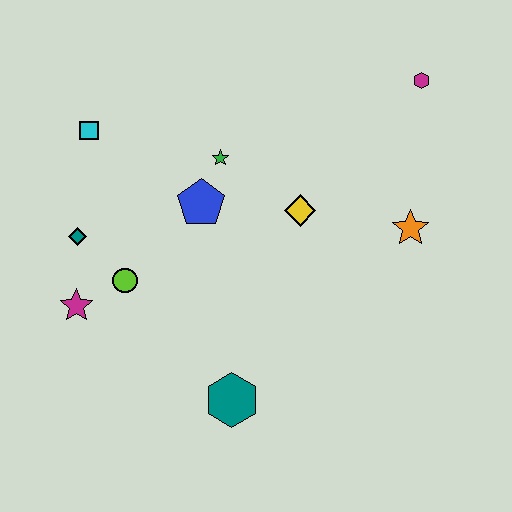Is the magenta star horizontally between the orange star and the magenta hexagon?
No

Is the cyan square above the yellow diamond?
Yes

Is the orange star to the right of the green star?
Yes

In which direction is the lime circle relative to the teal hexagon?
The lime circle is above the teal hexagon.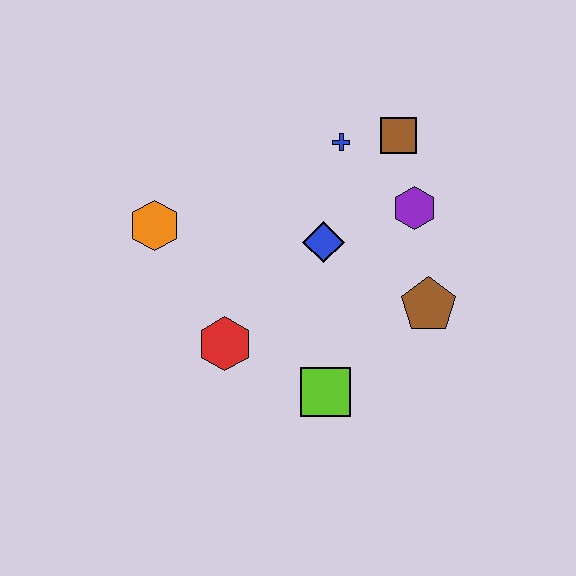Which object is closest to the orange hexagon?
The red hexagon is closest to the orange hexagon.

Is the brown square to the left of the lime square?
No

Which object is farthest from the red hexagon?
The brown square is farthest from the red hexagon.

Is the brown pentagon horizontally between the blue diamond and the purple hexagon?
No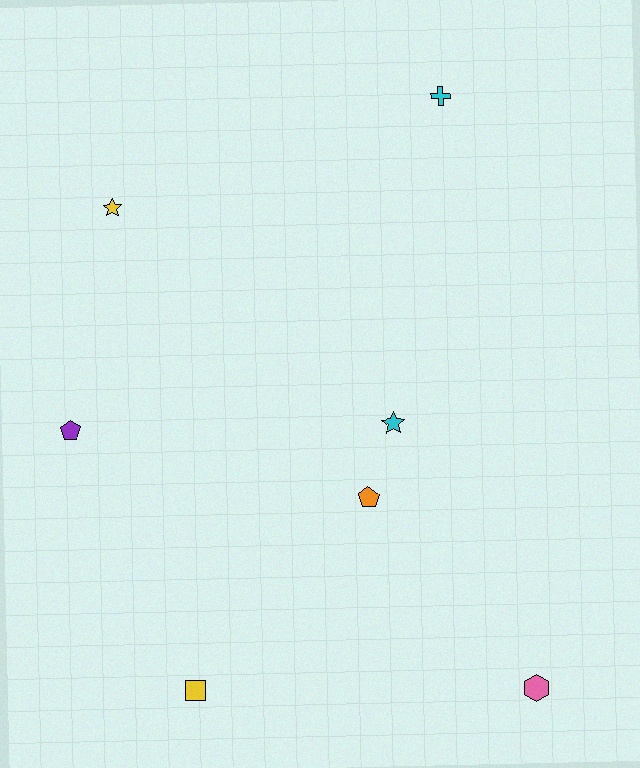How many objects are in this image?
There are 7 objects.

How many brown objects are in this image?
There are no brown objects.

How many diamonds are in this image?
There are no diamonds.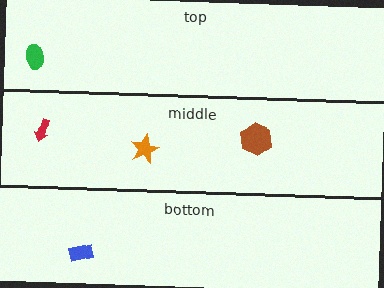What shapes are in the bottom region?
The blue rectangle.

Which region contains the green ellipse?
The top region.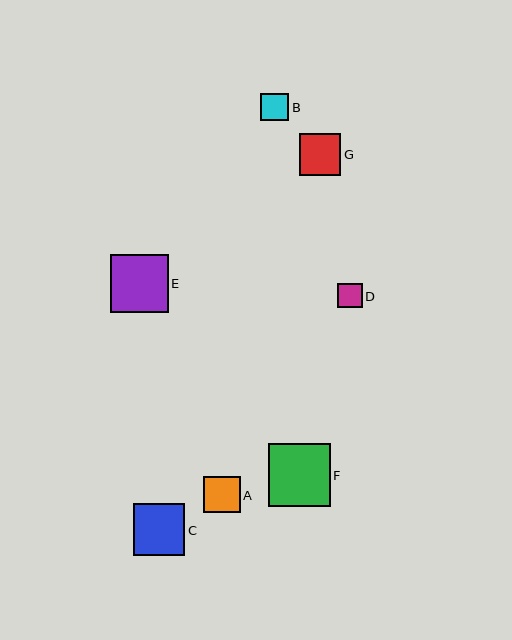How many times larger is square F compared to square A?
Square F is approximately 1.7 times the size of square A.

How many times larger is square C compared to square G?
Square C is approximately 1.2 times the size of square G.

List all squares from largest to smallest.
From largest to smallest: F, E, C, G, A, B, D.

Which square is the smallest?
Square D is the smallest with a size of approximately 25 pixels.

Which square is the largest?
Square F is the largest with a size of approximately 62 pixels.